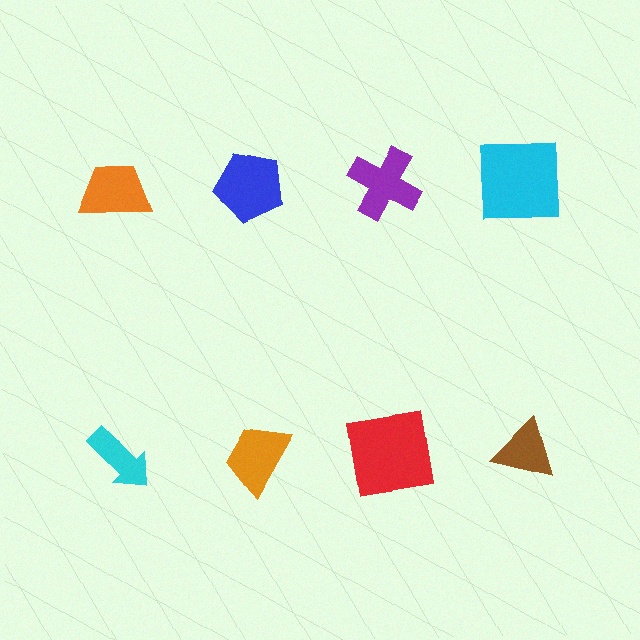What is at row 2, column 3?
A red square.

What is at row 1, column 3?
A purple cross.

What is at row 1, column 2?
A blue pentagon.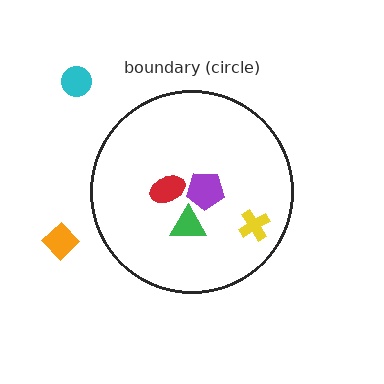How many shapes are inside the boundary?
4 inside, 2 outside.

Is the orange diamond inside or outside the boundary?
Outside.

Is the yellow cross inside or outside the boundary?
Inside.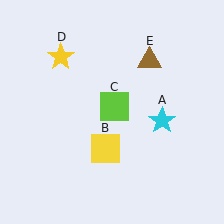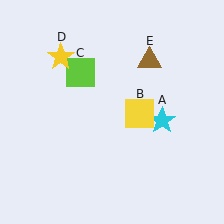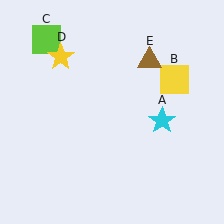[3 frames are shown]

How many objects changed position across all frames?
2 objects changed position: yellow square (object B), lime square (object C).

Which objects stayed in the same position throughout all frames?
Cyan star (object A) and yellow star (object D) and brown triangle (object E) remained stationary.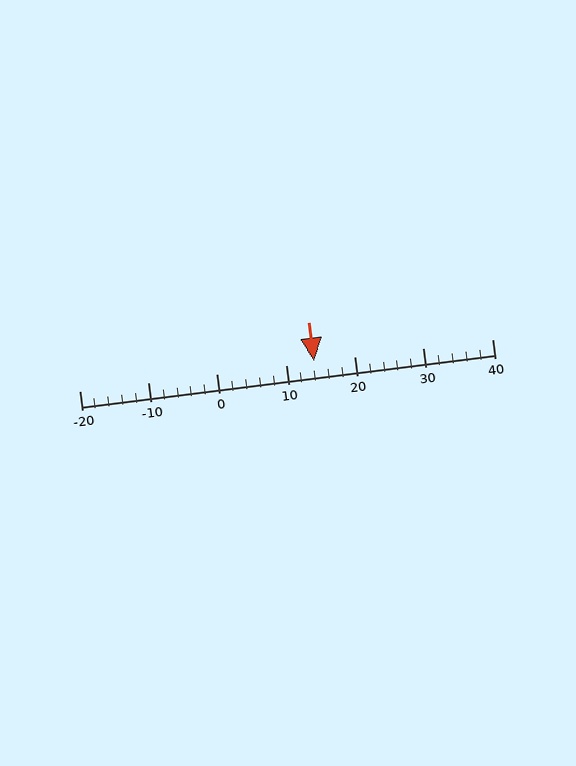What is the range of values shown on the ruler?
The ruler shows values from -20 to 40.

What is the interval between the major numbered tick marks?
The major tick marks are spaced 10 units apart.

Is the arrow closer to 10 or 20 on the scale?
The arrow is closer to 10.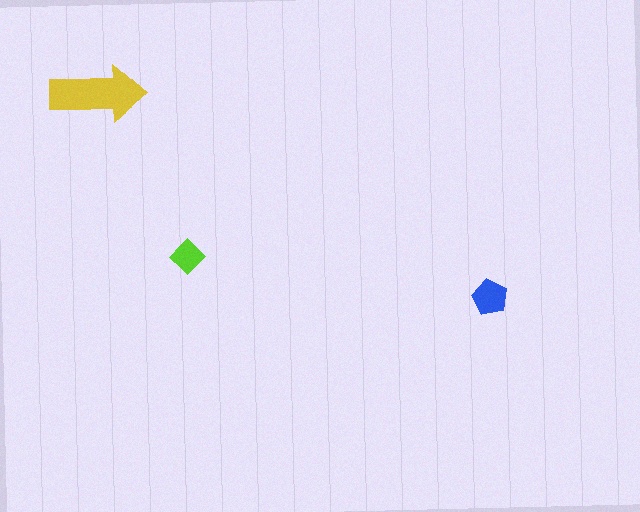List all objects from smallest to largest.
The lime diamond, the blue pentagon, the yellow arrow.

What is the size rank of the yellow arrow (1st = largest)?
1st.